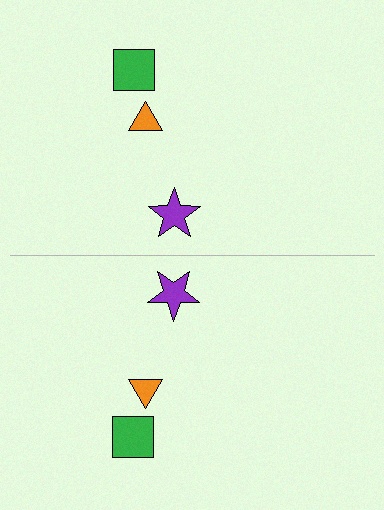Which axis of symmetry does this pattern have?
The pattern has a horizontal axis of symmetry running through the center of the image.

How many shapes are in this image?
There are 6 shapes in this image.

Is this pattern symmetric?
Yes, this pattern has bilateral (reflection) symmetry.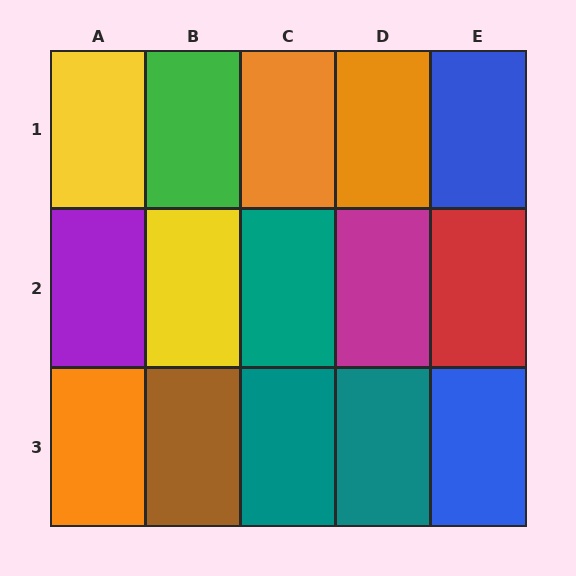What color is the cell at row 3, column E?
Blue.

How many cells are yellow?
2 cells are yellow.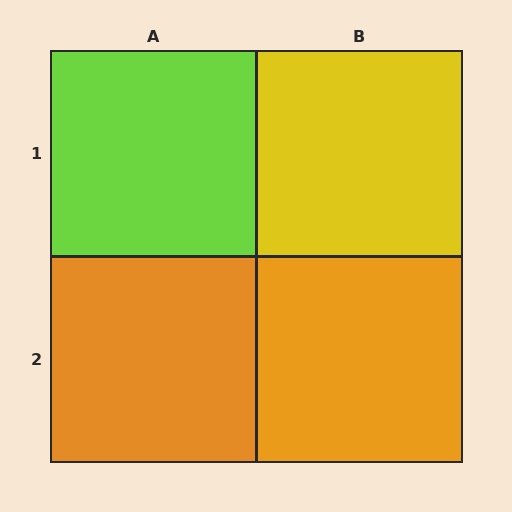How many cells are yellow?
1 cell is yellow.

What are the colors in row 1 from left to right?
Lime, yellow.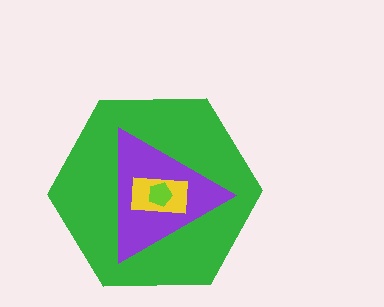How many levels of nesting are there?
4.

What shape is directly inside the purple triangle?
The yellow rectangle.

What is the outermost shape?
The green hexagon.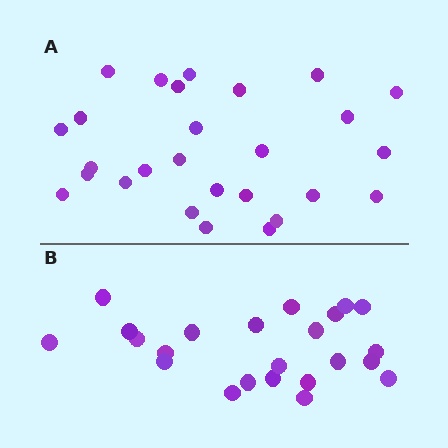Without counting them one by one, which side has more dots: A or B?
Region A (the top region) has more dots.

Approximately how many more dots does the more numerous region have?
Region A has about 4 more dots than region B.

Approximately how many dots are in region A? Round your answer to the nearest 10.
About 30 dots. (The exact count is 27, which rounds to 30.)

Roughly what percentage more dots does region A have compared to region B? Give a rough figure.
About 15% more.